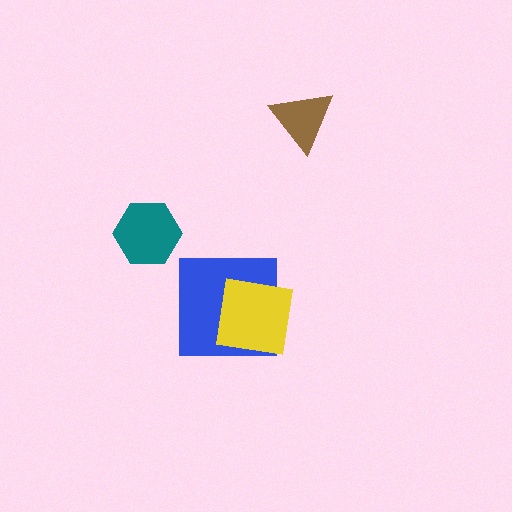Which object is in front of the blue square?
The yellow square is in front of the blue square.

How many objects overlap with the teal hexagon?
0 objects overlap with the teal hexagon.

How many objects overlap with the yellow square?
1 object overlaps with the yellow square.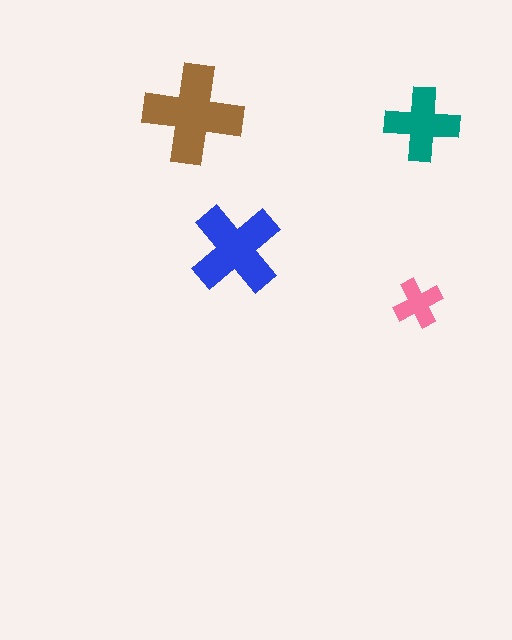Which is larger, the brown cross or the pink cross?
The brown one.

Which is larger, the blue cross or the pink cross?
The blue one.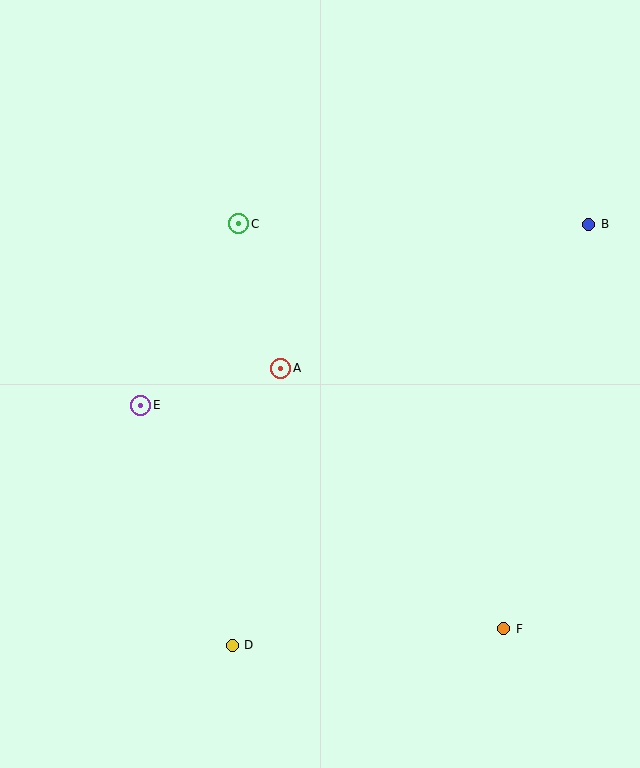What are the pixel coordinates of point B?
Point B is at (589, 224).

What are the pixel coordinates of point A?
Point A is at (281, 368).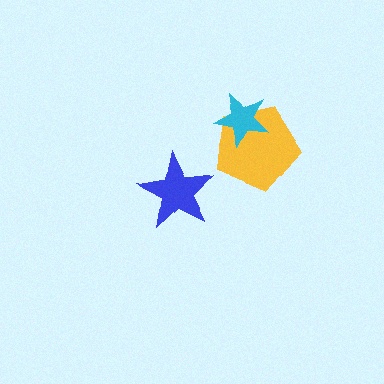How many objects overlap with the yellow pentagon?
1 object overlaps with the yellow pentagon.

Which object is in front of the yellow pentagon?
The cyan star is in front of the yellow pentagon.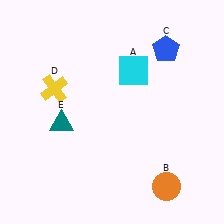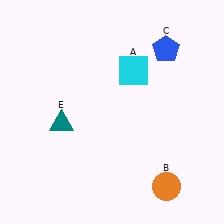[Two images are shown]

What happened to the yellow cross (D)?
The yellow cross (D) was removed in Image 2. It was in the top-left area of Image 1.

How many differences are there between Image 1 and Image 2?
There is 1 difference between the two images.